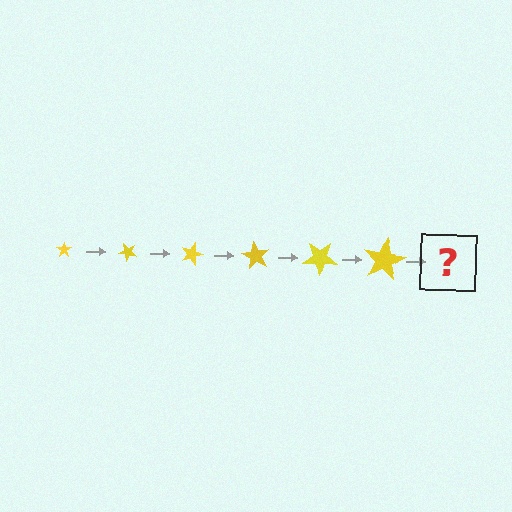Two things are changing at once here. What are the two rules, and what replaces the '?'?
The two rules are that the star grows larger each step and it rotates 45 degrees each step. The '?' should be a star, larger than the previous one and rotated 270 degrees from the start.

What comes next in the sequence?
The next element should be a star, larger than the previous one and rotated 270 degrees from the start.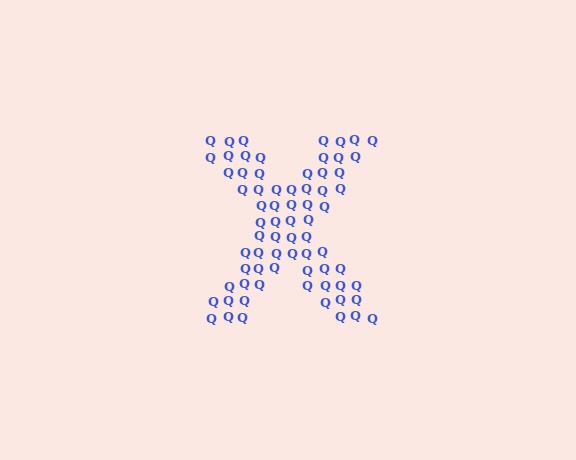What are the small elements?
The small elements are letter Q's.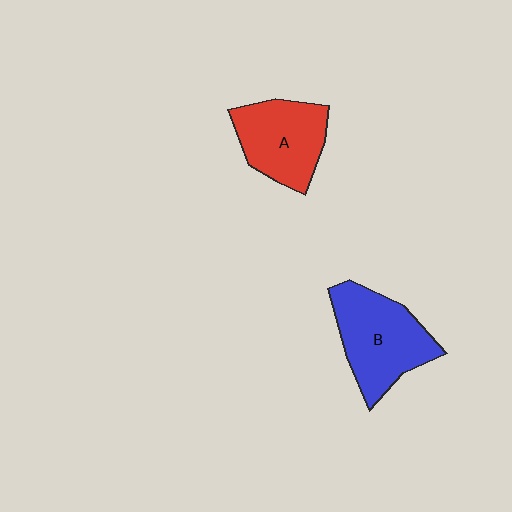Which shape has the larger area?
Shape B (blue).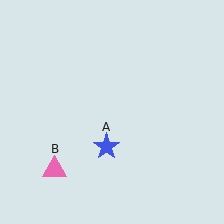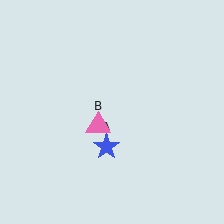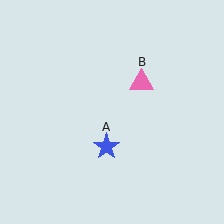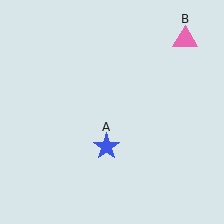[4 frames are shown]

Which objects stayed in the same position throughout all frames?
Blue star (object A) remained stationary.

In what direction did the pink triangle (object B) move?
The pink triangle (object B) moved up and to the right.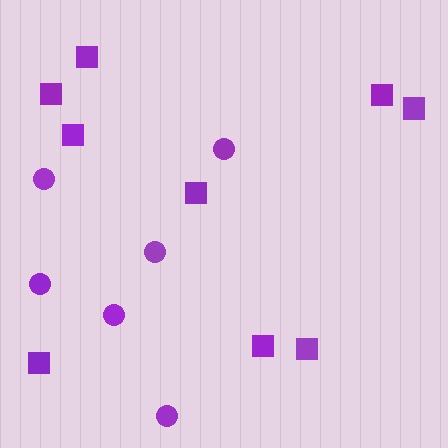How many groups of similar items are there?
There are 2 groups: one group of circles (6) and one group of squares (9).